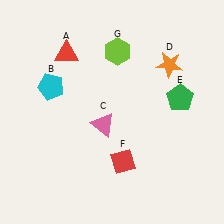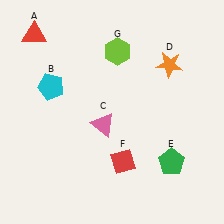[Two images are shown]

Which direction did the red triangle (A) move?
The red triangle (A) moved left.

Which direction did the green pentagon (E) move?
The green pentagon (E) moved down.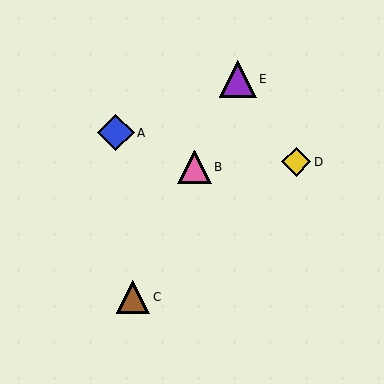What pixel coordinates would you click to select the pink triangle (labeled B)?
Click at (194, 167) to select the pink triangle B.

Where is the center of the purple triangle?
The center of the purple triangle is at (238, 79).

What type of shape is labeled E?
Shape E is a purple triangle.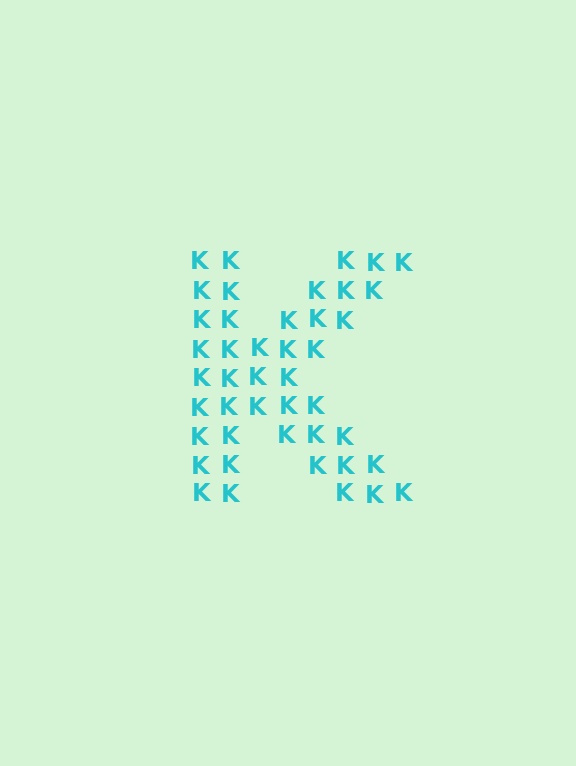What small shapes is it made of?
It is made of small letter K's.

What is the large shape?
The large shape is the letter K.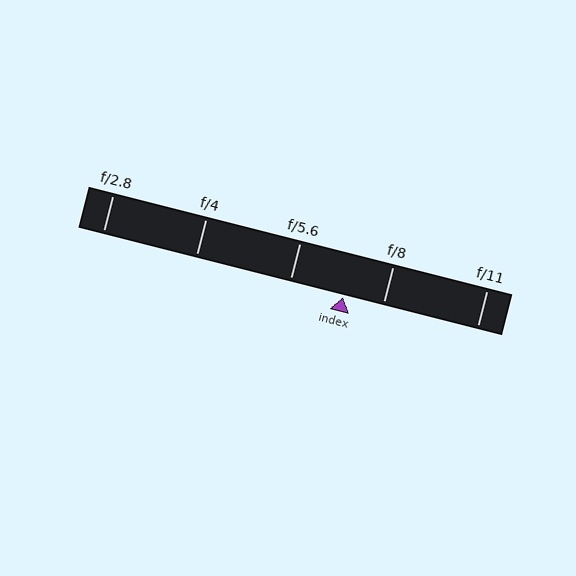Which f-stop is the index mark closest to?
The index mark is closest to f/8.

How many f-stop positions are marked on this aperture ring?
There are 5 f-stop positions marked.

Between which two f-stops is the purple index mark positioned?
The index mark is between f/5.6 and f/8.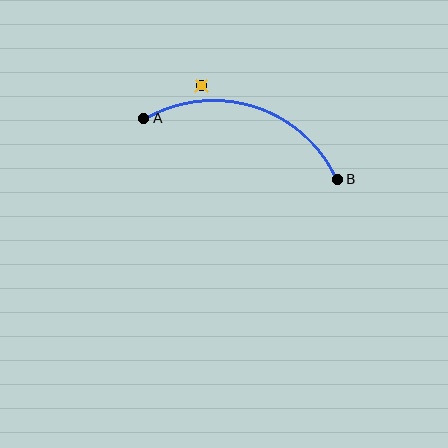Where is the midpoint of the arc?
The arc midpoint is the point on the curve farthest from the straight line joining A and B. It sits above that line.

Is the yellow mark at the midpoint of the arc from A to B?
No — the yellow mark does not lie on the arc at all. It sits slightly outside the curve.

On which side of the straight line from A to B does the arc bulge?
The arc bulges above the straight line connecting A and B.